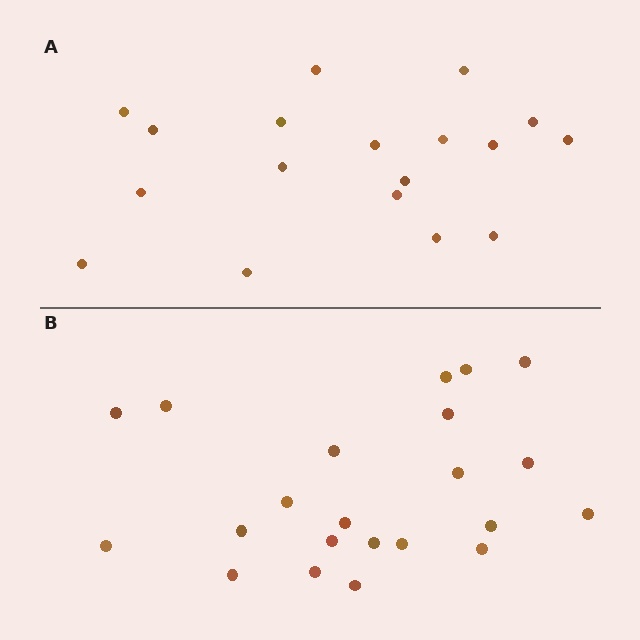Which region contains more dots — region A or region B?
Region B (the bottom region) has more dots.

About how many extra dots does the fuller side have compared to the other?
Region B has about 4 more dots than region A.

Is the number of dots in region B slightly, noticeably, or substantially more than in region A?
Region B has only slightly more — the two regions are fairly close. The ratio is roughly 1.2 to 1.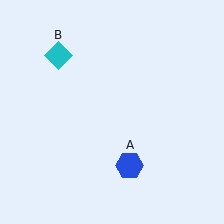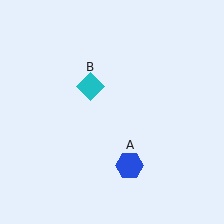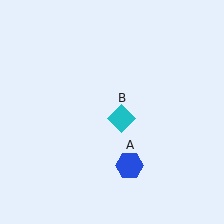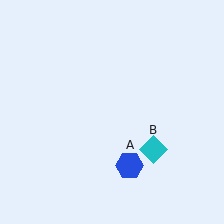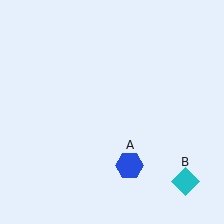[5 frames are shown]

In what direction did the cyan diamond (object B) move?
The cyan diamond (object B) moved down and to the right.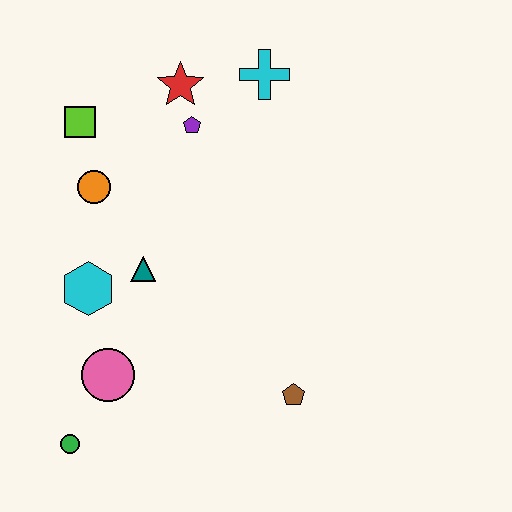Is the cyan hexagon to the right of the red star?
No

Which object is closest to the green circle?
The pink circle is closest to the green circle.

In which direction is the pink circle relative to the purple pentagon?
The pink circle is below the purple pentagon.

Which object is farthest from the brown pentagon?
The lime square is farthest from the brown pentagon.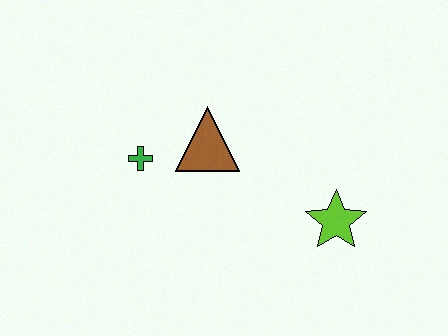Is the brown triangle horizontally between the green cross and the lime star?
Yes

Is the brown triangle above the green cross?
Yes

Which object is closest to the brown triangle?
The green cross is closest to the brown triangle.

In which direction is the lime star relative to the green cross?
The lime star is to the right of the green cross.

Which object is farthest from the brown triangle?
The lime star is farthest from the brown triangle.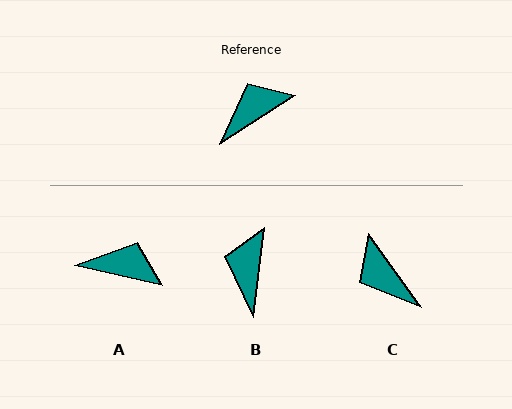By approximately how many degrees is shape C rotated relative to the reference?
Approximately 93 degrees counter-clockwise.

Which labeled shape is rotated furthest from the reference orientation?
C, about 93 degrees away.